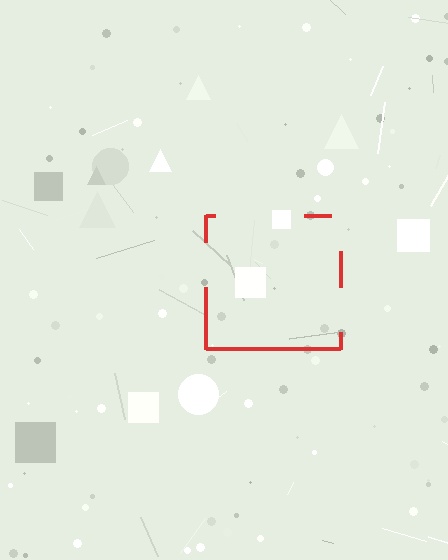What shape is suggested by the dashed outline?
The dashed outline suggests a square.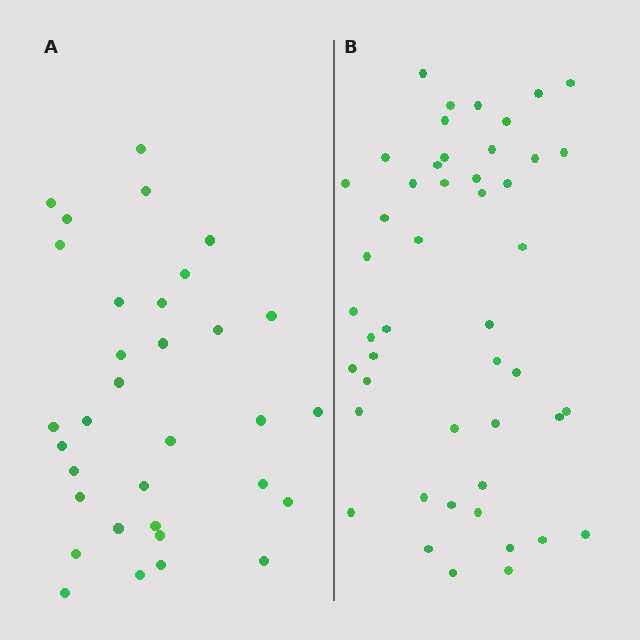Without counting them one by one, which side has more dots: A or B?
Region B (the right region) has more dots.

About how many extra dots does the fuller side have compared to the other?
Region B has approximately 15 more dots than region A.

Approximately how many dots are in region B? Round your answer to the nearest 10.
About 50 dots. (The exact count is 48, which rounds to 50.)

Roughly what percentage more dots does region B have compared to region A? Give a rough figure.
About 45% more.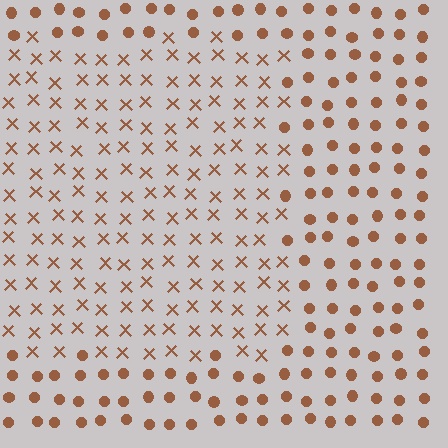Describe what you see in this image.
The image is filled with small brown elements arranged in a uniform grid. A rectangle-shaped region contains X marks, while the surrounding area contains circles. The boundary is defined purely by the change in element shape.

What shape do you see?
I see a rectangle.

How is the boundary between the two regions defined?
The boundary is defined by a change in element shape: X marks inside vs. circles outside. All elements share the same color and spacing.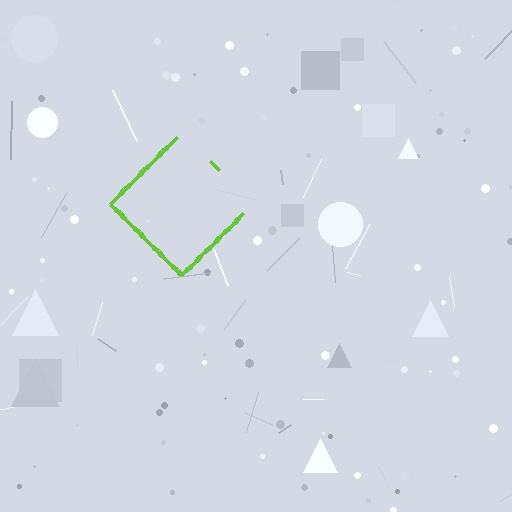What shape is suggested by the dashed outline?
The dashed outline suggests a diamond.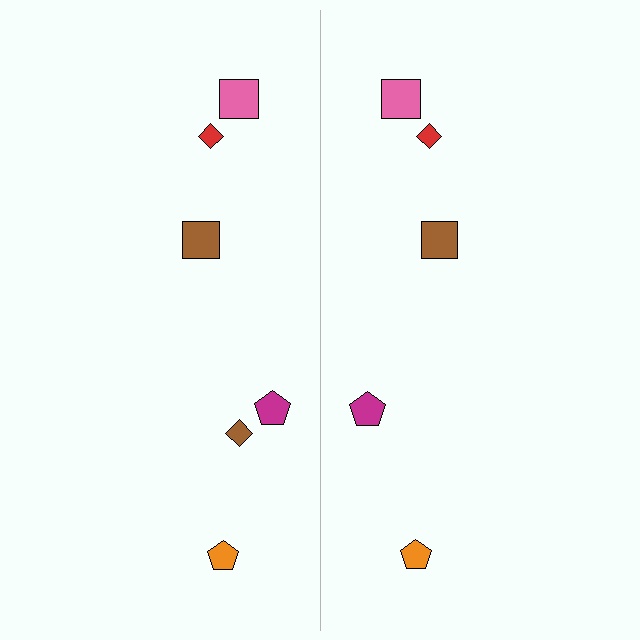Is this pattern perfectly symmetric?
No, the pattern is not perfectly symmetric. A brown diamond is missing from the right side.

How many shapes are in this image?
There are 11 shapes in this image.